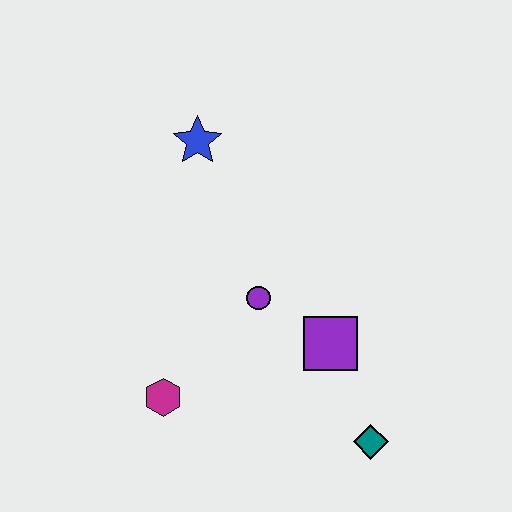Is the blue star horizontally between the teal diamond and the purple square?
No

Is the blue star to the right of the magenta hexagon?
Yes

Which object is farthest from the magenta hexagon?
The blue star is farthest from the magenta hexagon.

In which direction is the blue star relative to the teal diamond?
The blue star is above the teal diamond.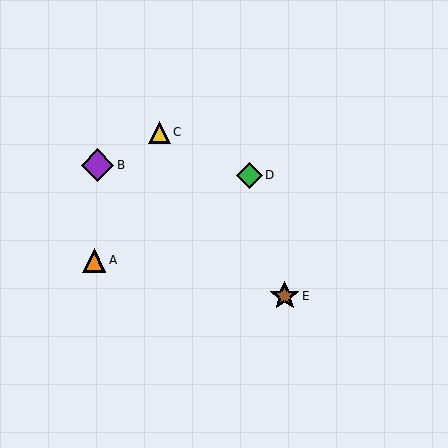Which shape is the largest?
The purple diamond (labeled B) is the largest.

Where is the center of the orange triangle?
The center of the orange triangle is at (94, 260).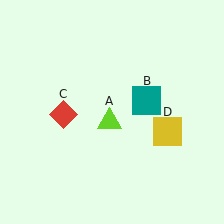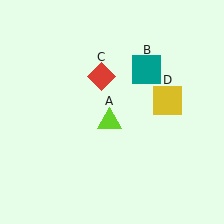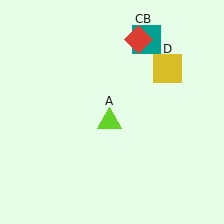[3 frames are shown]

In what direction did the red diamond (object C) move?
The red diamond (object C) moved up and to the right.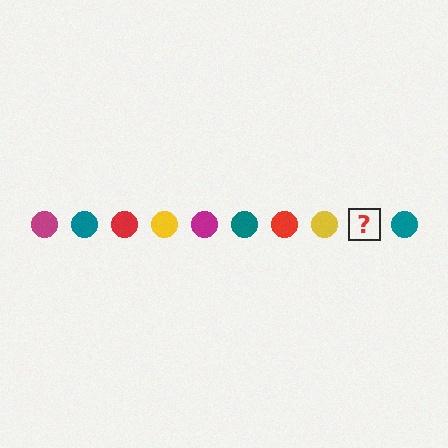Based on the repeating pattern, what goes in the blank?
The blank should be a magenta circle.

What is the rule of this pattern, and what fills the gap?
The rule is that the pattern cycles through magenta, teal, red, yellow circles. The gap should be filled with a magenta circle.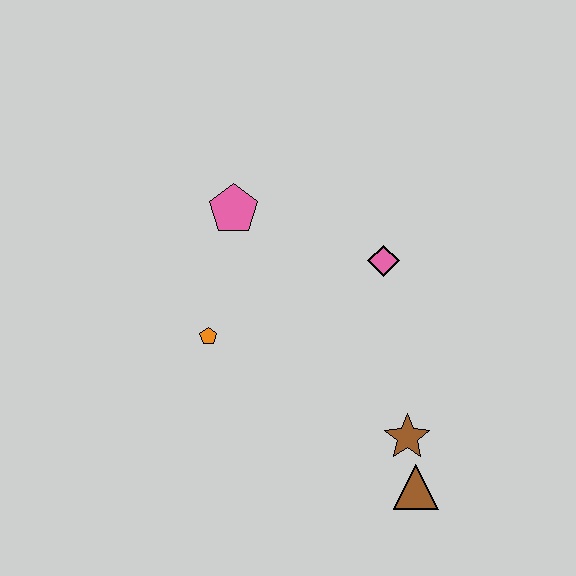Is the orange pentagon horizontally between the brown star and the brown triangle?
No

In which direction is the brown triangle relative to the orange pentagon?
The brown triangle is to the right of the orange pentagon.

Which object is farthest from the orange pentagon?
The brown triangle is farthest from the orange pentagon.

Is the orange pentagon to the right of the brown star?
No